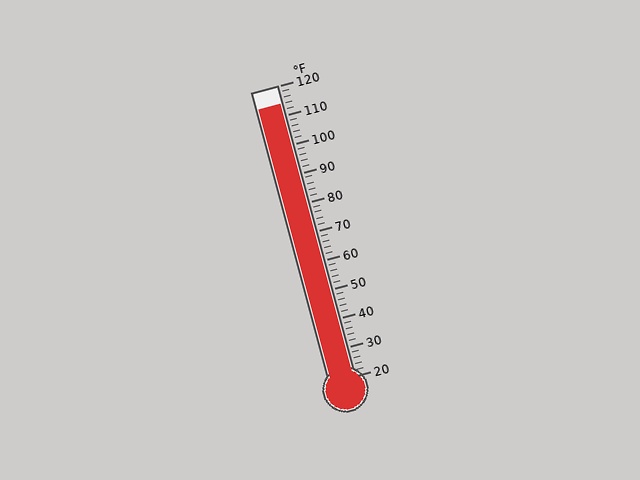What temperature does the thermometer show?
The thermometer shows approximately 114°F.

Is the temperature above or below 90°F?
The temperature is above 90°F.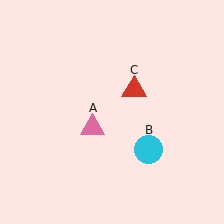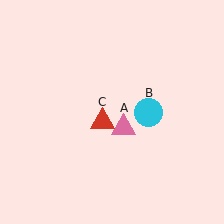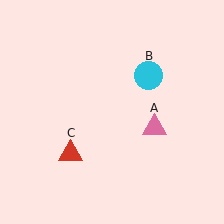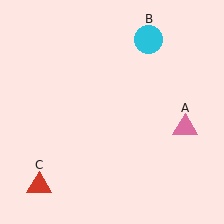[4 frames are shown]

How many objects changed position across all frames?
3 objects changed position: pink triangle (object A), cyan circle (object B), red triangle (object C).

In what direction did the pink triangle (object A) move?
The pink triangle (object A) moved right.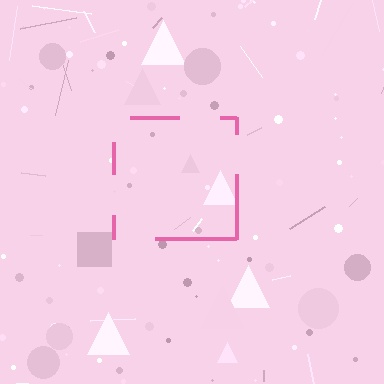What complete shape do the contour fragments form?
The contour fragments form a square.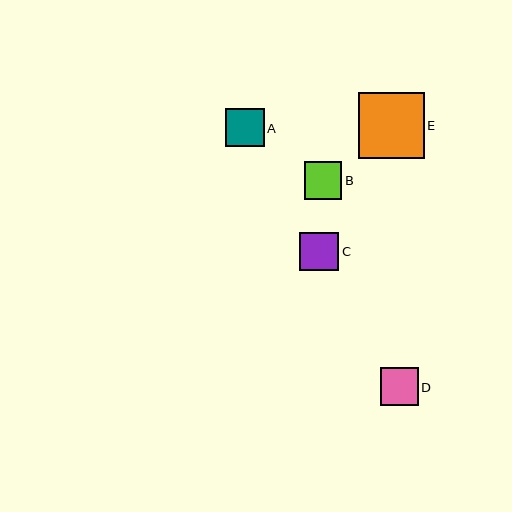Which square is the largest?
Square E is the largest with a size of approximately 66 pixels.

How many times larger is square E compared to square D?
Square E is approximately 1.8 times the size of square D.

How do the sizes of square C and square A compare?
Square C and square A are approximately the same size.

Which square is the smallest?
Square D is the smallest with a size of approximately 38 pixels.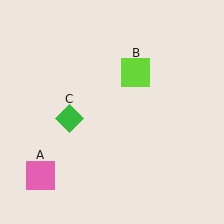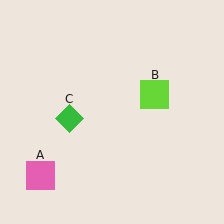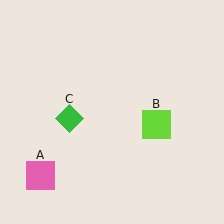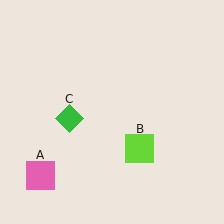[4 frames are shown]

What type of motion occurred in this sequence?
The lime square (object B) rotated clockwise around the center of the scene.